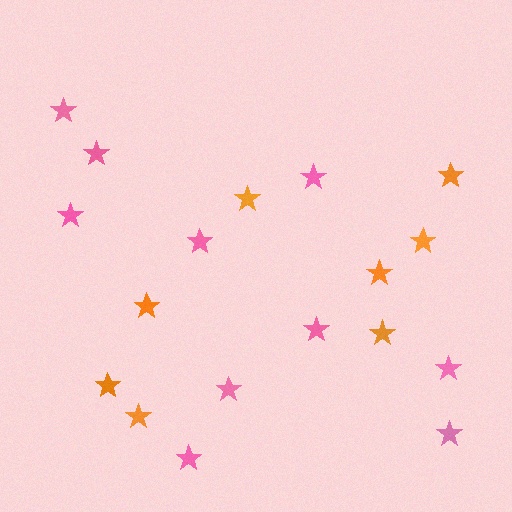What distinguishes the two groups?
There are 2 groups: one group of pink stars (10) and one group of orange stars (8).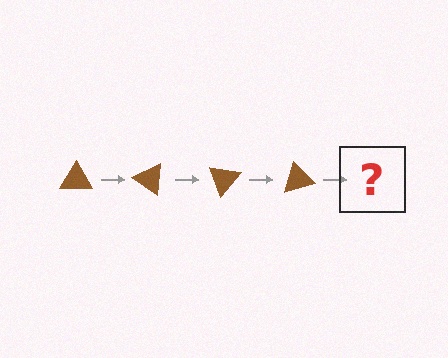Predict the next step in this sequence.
The next step is a brown triangle rotated 140 degrees.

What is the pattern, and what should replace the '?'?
The pattern is that the triangle rotates 35 degrees each step. The '?' should be a brown triangle rotated 140 degrees.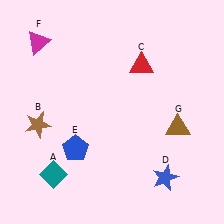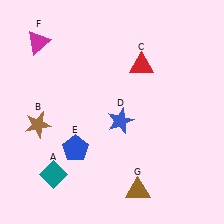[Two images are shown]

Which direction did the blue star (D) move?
The blue star (D) moved up.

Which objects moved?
The objects that moved are: the blue star (D), the brown triangle (G).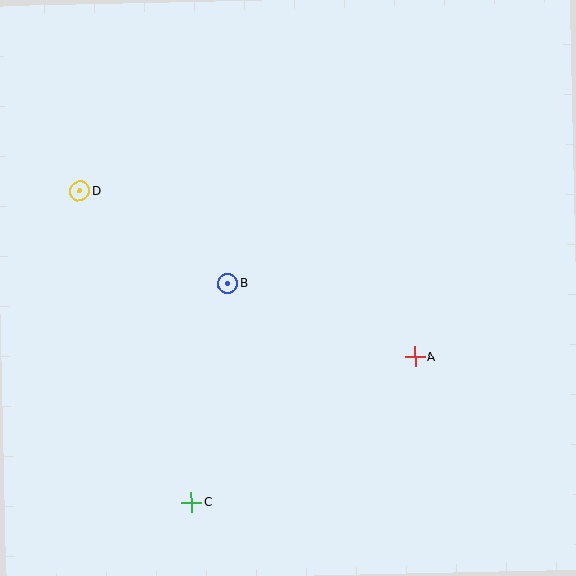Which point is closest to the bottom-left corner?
Point C is closest to the bottom-left corner.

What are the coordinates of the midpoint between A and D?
The midpoint between A and D is at (247, 274).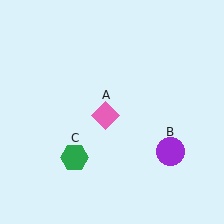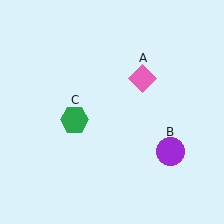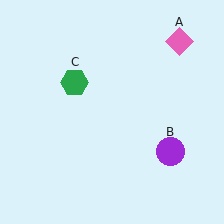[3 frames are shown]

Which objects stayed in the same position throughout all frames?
Purple circle (object B) remained stationary.